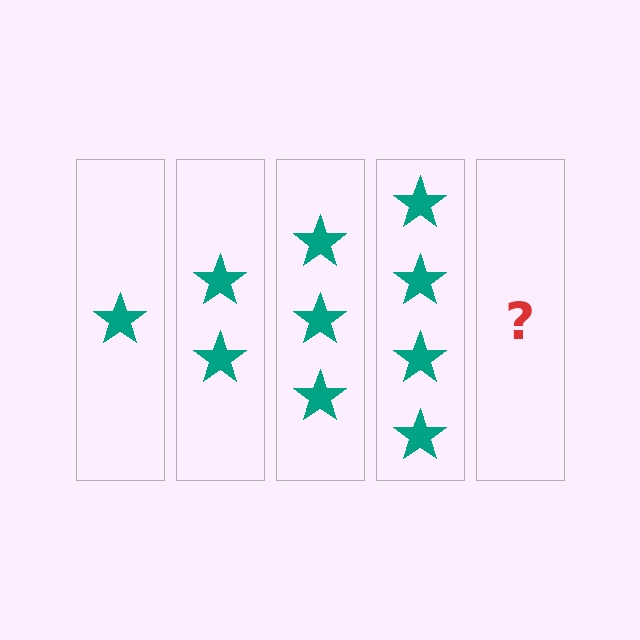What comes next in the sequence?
The next element should be 5 stars.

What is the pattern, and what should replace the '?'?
The pattern is that each step adds one more star. The '?' should be 5 stars.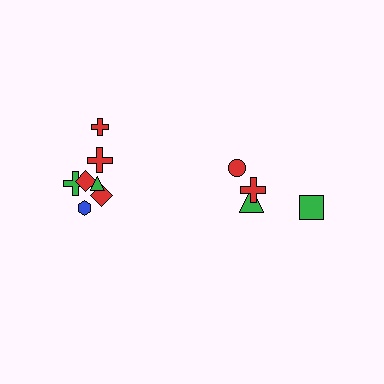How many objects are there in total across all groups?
There are 11 objects.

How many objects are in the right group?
There are 4 objects.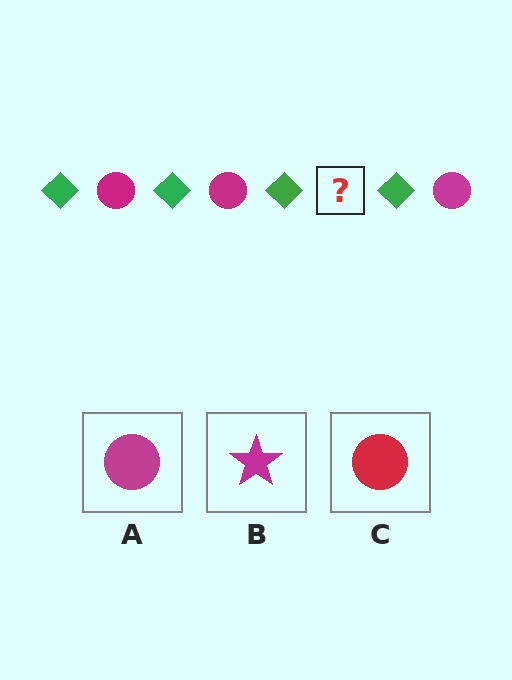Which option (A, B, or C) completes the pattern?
A.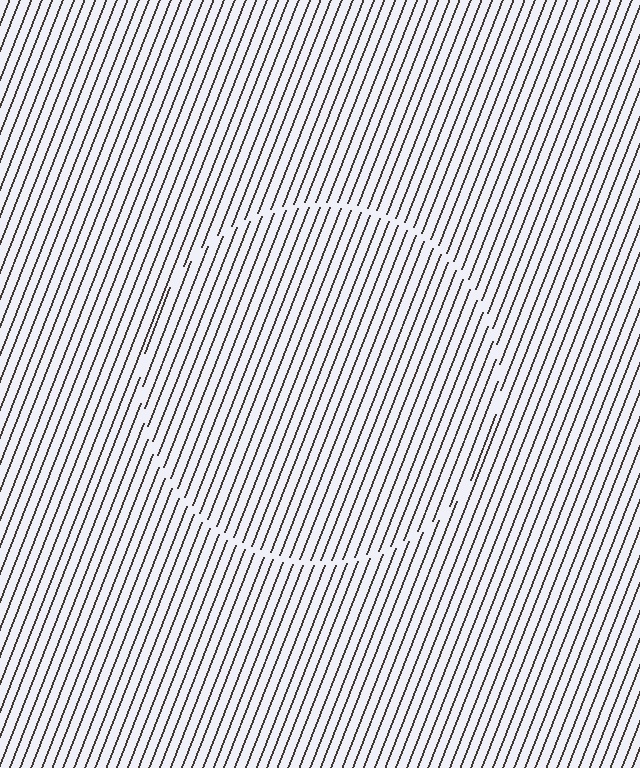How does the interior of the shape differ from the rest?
The interior of the shape contains the same grating, shifted by half a period — the contour is defined by the phase discontinuity where line-ends from the inner and outer gratings abut.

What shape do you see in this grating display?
An illusory circle. The interior of the shape contains the same grating, shifted by half a period — the contour is defined by the phase discontinuity where line-ends from the inner and outer gratings abut.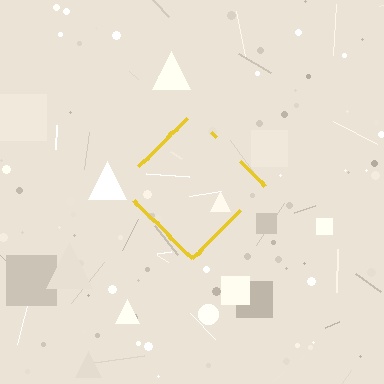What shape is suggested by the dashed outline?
The dashed outline suggests a diamond.